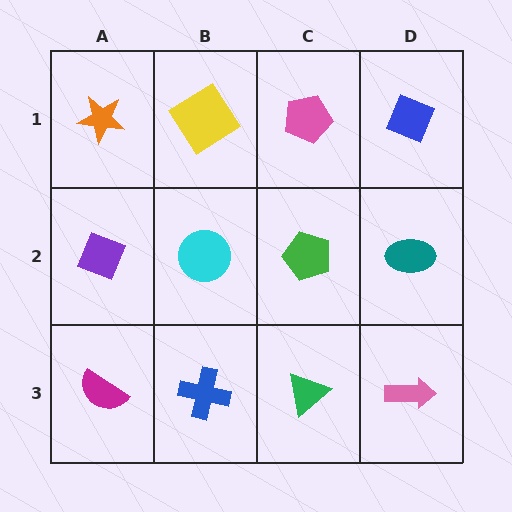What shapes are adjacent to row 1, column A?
A purple diamond (row 2, column A), a yellow diamond (row 1, column B).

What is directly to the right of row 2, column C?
A teal ellipse.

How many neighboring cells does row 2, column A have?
3.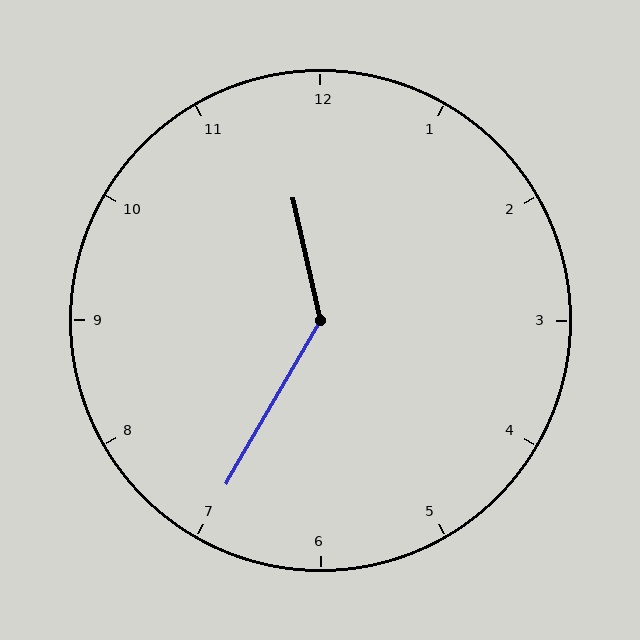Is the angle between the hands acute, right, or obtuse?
It is obtuse.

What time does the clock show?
11:35.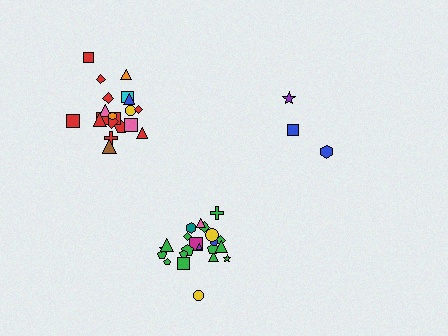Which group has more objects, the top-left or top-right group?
The top-left group.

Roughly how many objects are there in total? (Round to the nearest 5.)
Roughly 45 objects in total.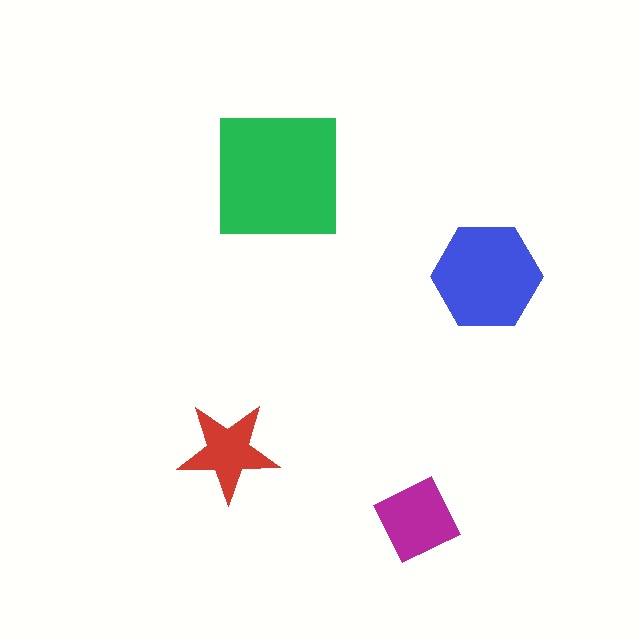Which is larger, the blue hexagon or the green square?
The green square.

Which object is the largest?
The green square.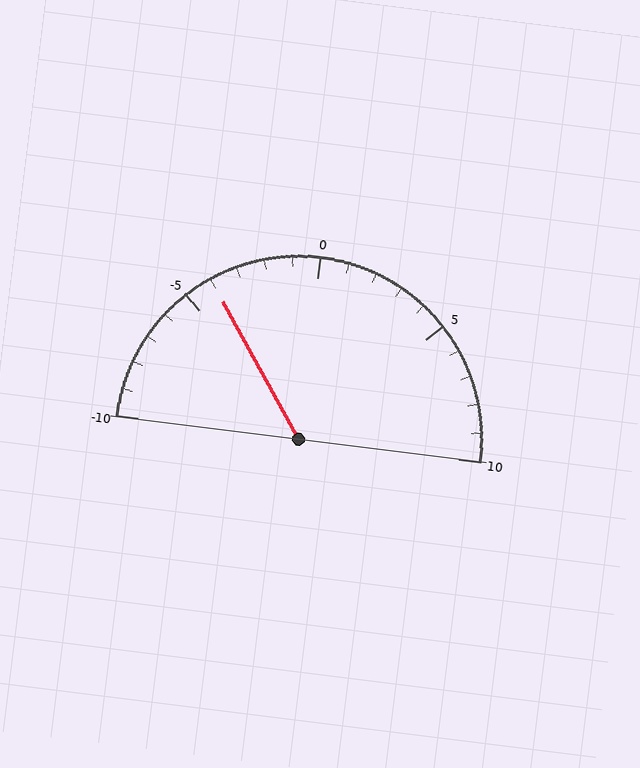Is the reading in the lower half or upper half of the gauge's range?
The reading is in the lower half of the range (-10 to 10).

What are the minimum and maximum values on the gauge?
The gauge ranges from -10 to 10.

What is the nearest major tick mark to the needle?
The nearest major tick mark is -5.